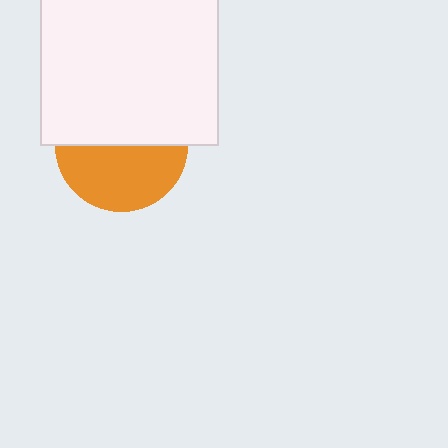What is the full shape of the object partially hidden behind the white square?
The partially hidden object is an orange circle.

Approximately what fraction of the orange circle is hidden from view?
Roughly 50% of the orange circle is hidden behind the white square.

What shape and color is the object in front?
The object in front is a white square.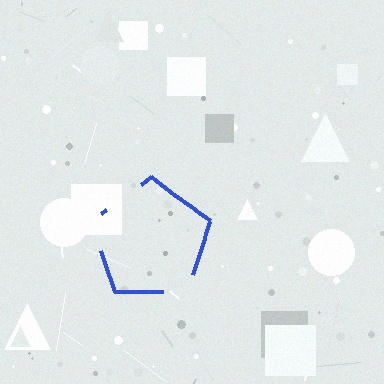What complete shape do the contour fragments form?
The contour fragments form a pentagon.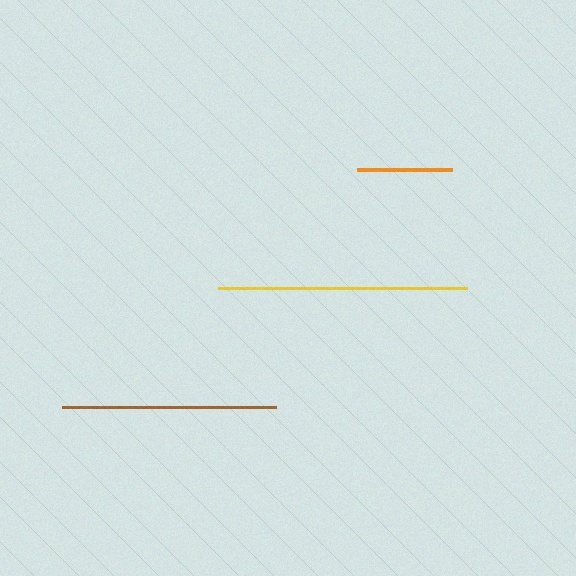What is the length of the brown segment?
The brown segment is approximately 214 pixels long.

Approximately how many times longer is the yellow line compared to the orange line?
The yellow line is approximately 2.6 times the length of the orange line.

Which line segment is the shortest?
The orange line is the shortest at approximately 95 pixels.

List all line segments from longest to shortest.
From longest to shortest: yellow, brown, orange.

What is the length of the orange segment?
The orange segment is approximately 95 pixels long.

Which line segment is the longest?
The yellow line is the longest at approximately 250 pixels.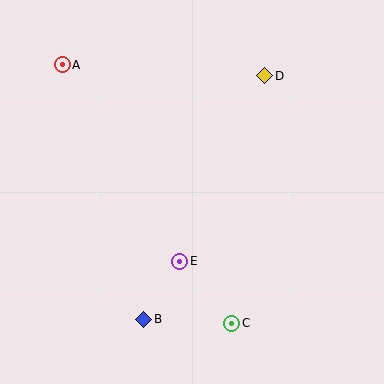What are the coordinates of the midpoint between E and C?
The midpoint between E and C is at (206, 292).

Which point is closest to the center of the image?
Point E at (180, 261) is closest to the center.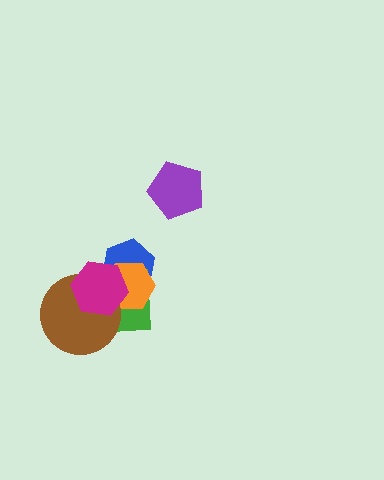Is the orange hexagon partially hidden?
Yes, it is partially covered by another shape.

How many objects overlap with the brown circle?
3 objects overlap with the brown circle.